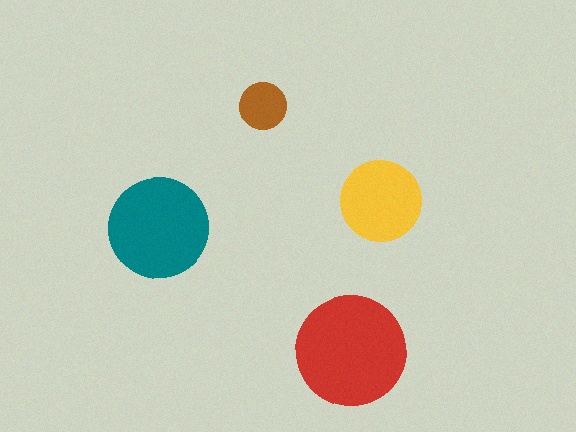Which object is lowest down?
The red circle is bottommost.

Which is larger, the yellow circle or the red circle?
The red one.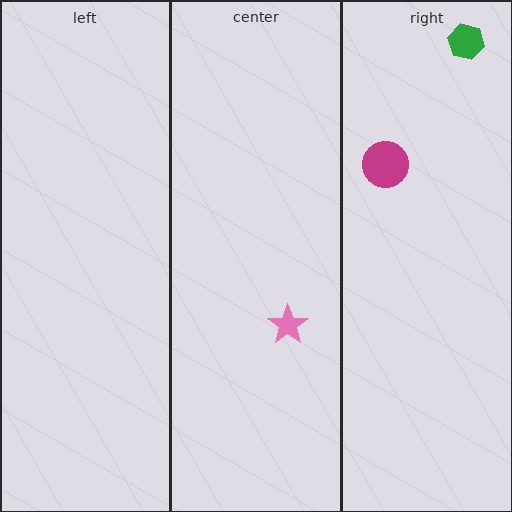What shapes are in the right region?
The magenta circle, the green hexagon.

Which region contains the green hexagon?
The right region.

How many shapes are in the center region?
1.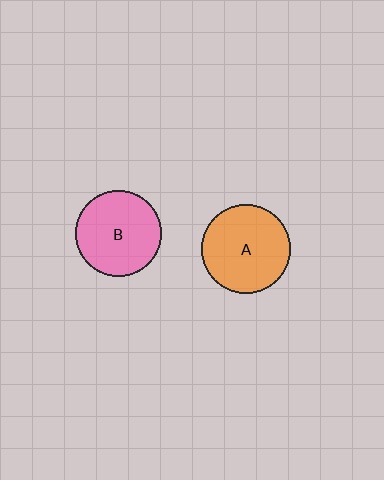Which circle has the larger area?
Circle A (orange).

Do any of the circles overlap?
No, none of the circles overlap.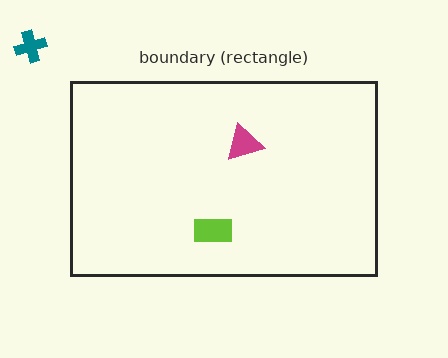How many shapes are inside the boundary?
2 inside, 1 outside.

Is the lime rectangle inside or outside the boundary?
Inside.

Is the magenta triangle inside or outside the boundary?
Inside.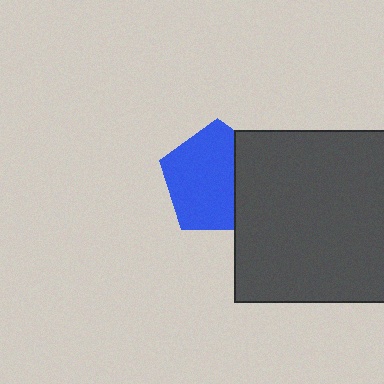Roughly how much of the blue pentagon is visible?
Most of it is visible (roughly 68%).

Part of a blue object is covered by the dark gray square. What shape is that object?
It is a pentagon.